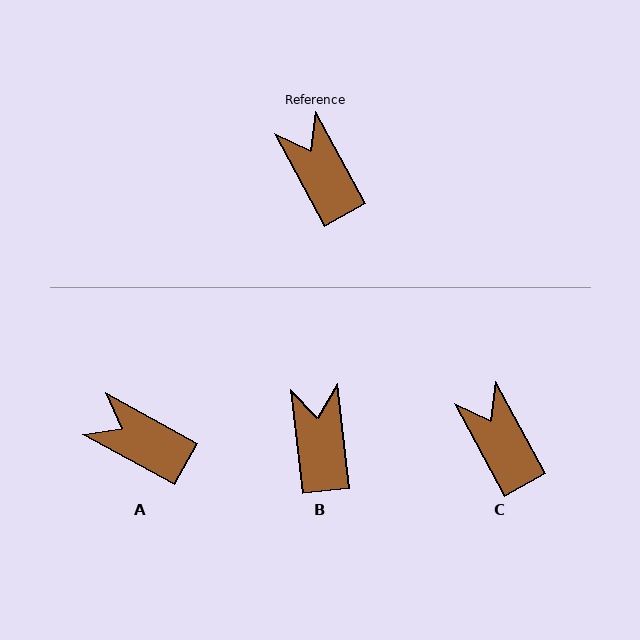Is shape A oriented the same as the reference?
No, it is off by about 33 degrees.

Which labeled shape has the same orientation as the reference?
C.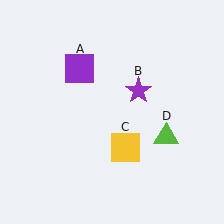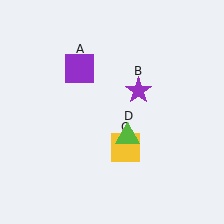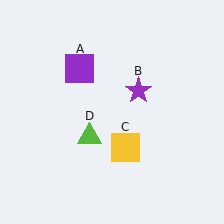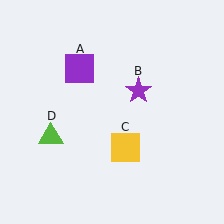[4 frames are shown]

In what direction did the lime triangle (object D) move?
The lime triangle (object D) moved left.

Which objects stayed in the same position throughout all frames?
Purple square (object A) and purple star (object B) and yellow square (object C) remained stationary.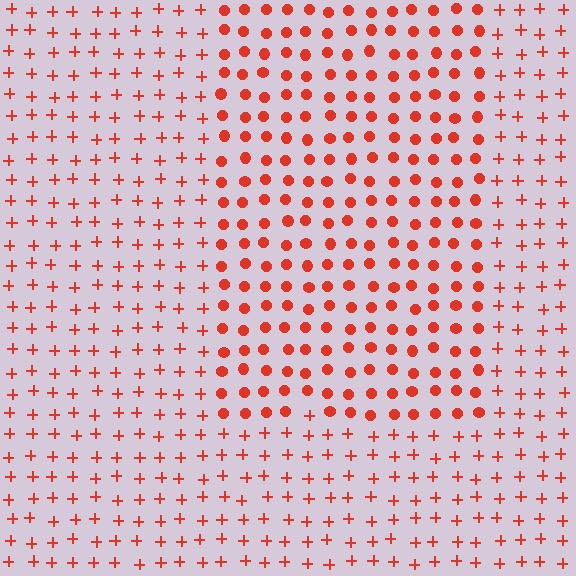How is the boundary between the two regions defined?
The boundary is defined by a change in element shape: circles inside vs. plus signs outside. All elements share the same color and spacing.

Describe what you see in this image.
The image is filled with small red elements arranged in a uniform grid. A rectangle-shaped region contains circles, while the surrounding area contains plus signs. The boundary is defined purely by the change in element shape.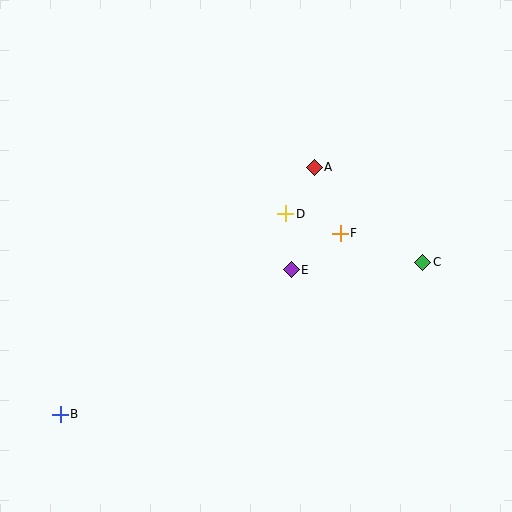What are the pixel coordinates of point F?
Point F is at (340, 233).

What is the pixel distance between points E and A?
The distance between E and A is 105 pixels.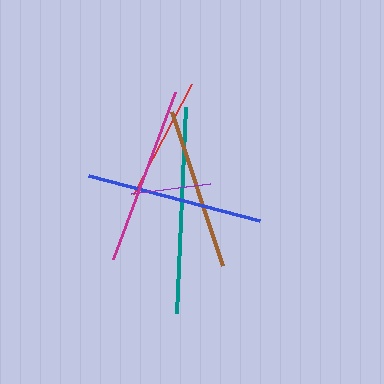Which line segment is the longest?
The teal line is the longest at approximately 207 pixels.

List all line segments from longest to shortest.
From longest to shortest: teal, magenta, blue, brown, red, purple.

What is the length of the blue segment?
The blue segment is approximately 177 pixels long.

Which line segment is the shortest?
The purple line is the shortest at approximately 80 pixels.